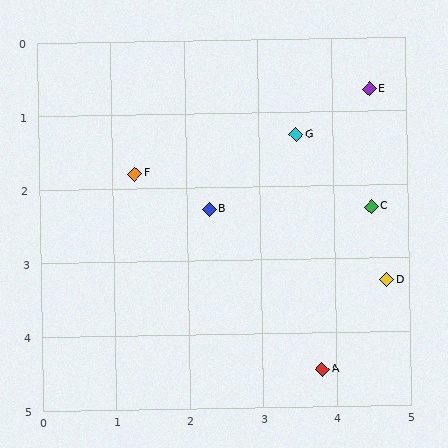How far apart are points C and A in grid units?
Points C and A are about 2.3 grid units apart.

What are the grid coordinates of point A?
Point A is at approximately (3.8, 4.5).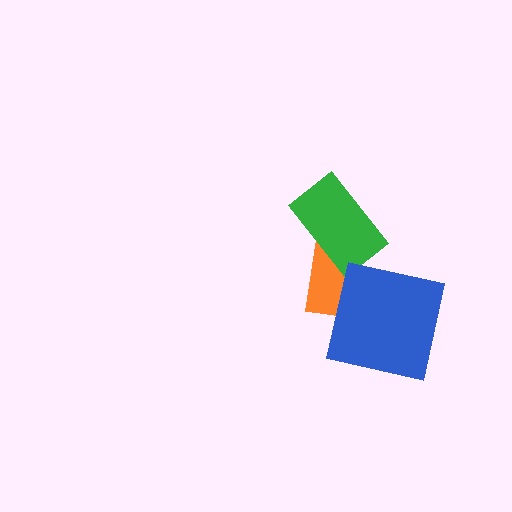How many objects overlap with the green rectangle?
1 object overlaps with the green rectangle.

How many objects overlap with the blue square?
1 object overlaps with the blue square.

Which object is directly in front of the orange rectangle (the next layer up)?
The green rectangle is directly in front of the orange rectangle.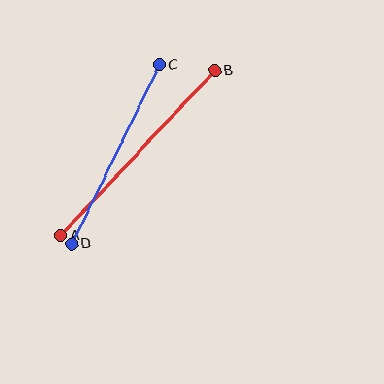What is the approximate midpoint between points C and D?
The midpoint is at approximately (116, 154) pixels.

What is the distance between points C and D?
The distance is approximately 200 pixels.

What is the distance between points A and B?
The distance is approximately 225 pixels.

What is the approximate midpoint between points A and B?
The midpoint is at approximately (138, 153) pixels.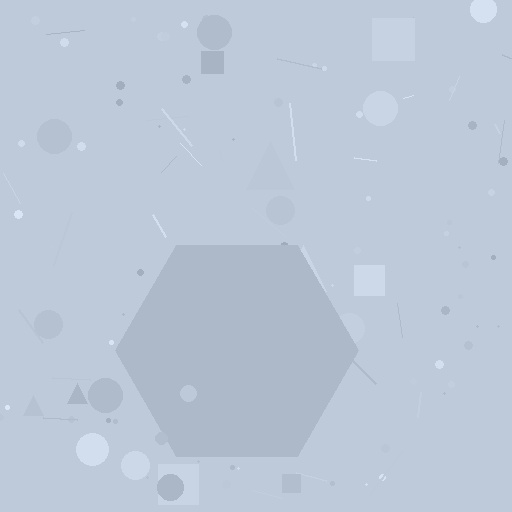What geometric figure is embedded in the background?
A hexagon is embedded in the background.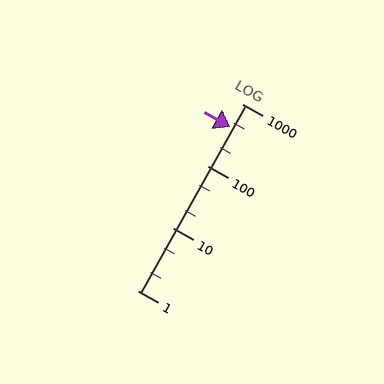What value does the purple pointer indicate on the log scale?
The pointer indicates approximately 430.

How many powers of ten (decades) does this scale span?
The scale spans 3 decades, from 1 to 1000.